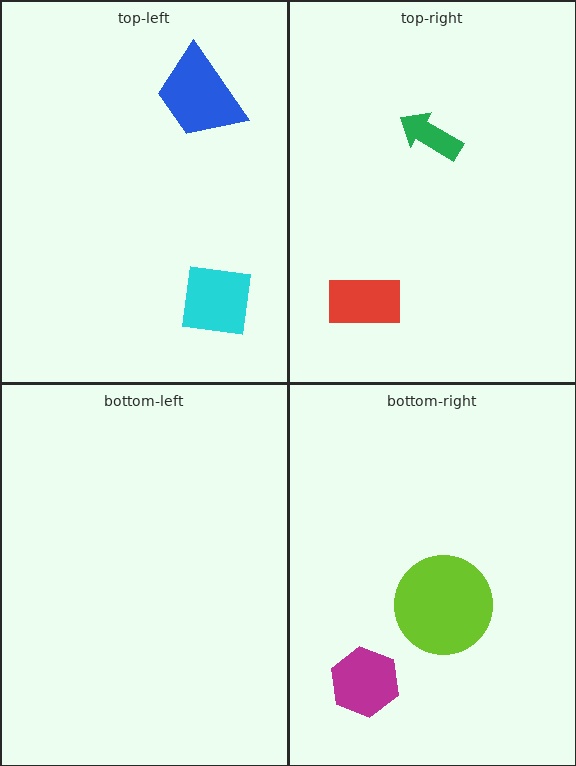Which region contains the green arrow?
The top-right region.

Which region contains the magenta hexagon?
The bottom-right region.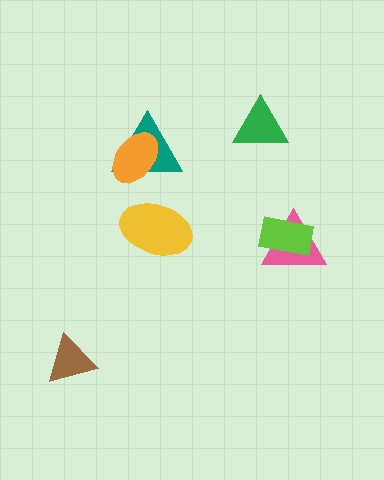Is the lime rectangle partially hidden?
No, no other shape covers it.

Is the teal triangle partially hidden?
Yes, it is partially covered by another shape.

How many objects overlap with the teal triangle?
1 object overlaps with the teal triangle.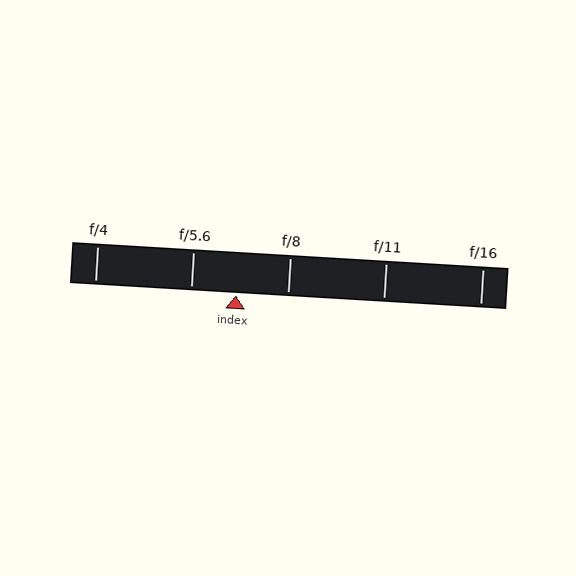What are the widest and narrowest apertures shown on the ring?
The widest aperture shown is f/4 and the narrowest is f/16.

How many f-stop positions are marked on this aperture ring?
There are 5 f-stop positions marked.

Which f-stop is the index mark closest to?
The index mark is closest to f/5.6.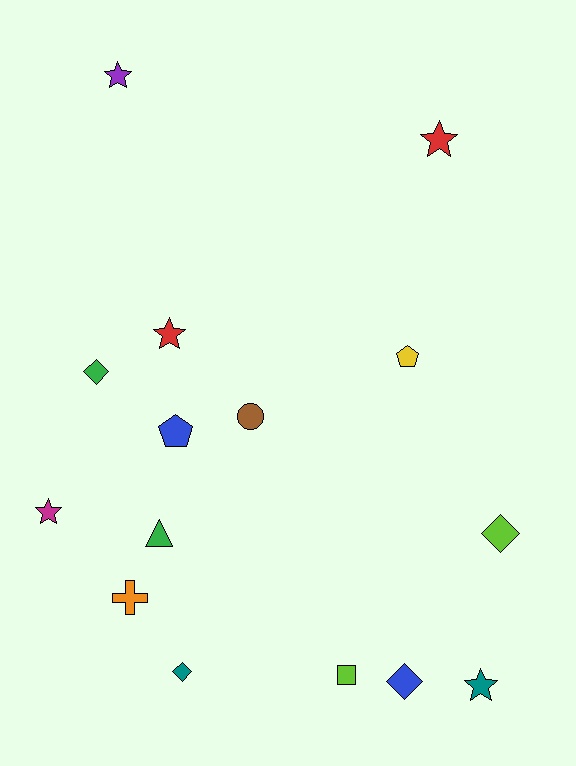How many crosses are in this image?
There is 1 cross.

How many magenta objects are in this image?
There is 1 magenta object.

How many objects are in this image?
There are 15 objects.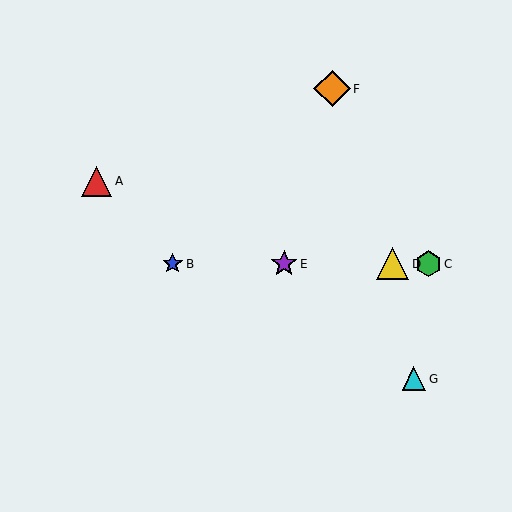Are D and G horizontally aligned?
No, D is at y≈264 and G is at y≈379.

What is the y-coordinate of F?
Object F is at y≈89.